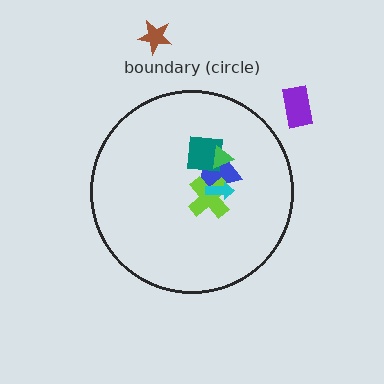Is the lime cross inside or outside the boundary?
Inside.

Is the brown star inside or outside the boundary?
Outside.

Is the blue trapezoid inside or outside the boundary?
Inside.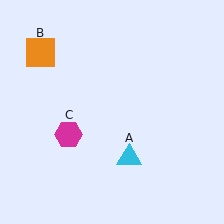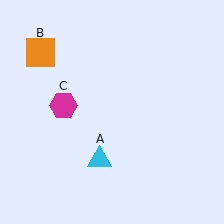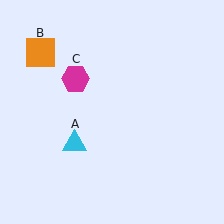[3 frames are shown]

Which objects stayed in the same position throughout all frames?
Orange square (object B) remained stationary.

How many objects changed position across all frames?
2 objects changed position: cyan triangle (object A), magenta hexagon (object C).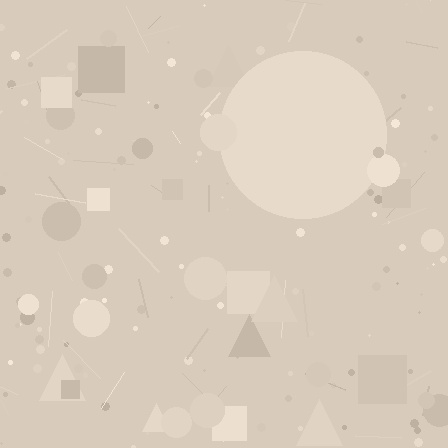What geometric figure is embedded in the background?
A circle is embedded in the background.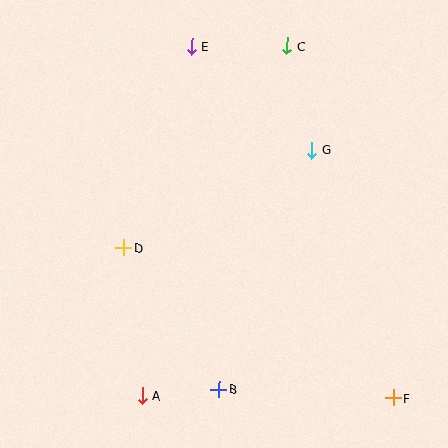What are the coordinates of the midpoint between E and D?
The midpoint between E and D is at (158, 147).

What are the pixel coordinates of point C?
Point C is at (287, 46).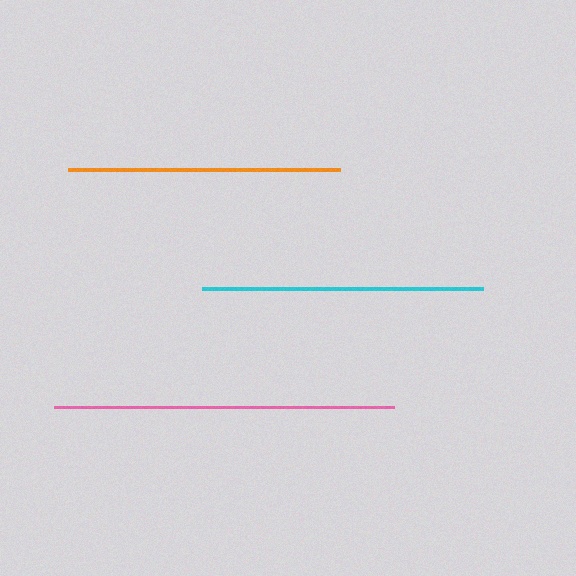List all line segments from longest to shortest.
From longest to shortest: pink, cyan, orange.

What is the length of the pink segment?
The pink segment is approximately 340 pixels long.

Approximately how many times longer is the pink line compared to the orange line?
The pink line is approximately 1.3 times the length of the orange line.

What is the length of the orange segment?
The orange segment is approximately 272 pixels long.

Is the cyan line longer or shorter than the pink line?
The pink line is longer than the cyan line.